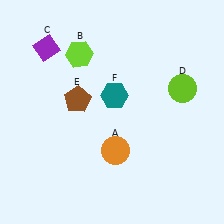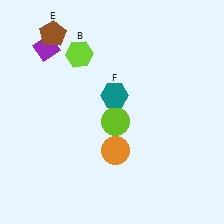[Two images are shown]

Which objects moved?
The objects that moved are: the lime circle (D), the brown pentagon (E).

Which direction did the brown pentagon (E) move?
The brown pentagon (E) moved up.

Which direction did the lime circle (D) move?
The lime circle (D) moved left.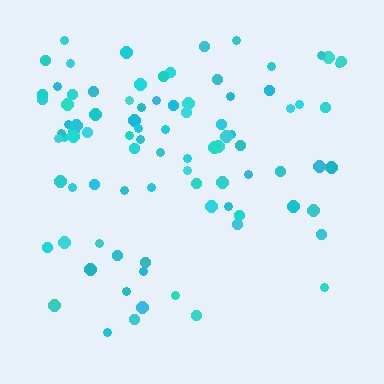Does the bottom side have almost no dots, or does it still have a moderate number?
Still a moderate number, just noticeably fewer than the top.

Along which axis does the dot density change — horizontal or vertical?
Vertical.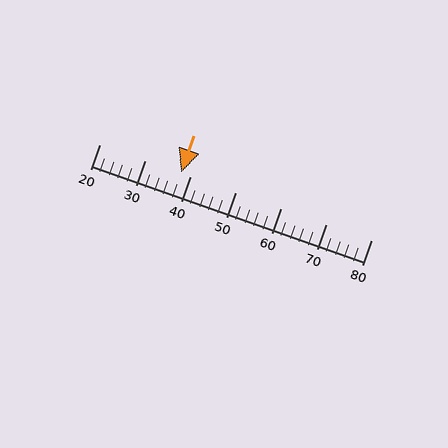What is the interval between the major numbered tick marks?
The major tick marks are spaced 10 units apart.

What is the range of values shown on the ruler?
The ruler shows values from 20 to 80.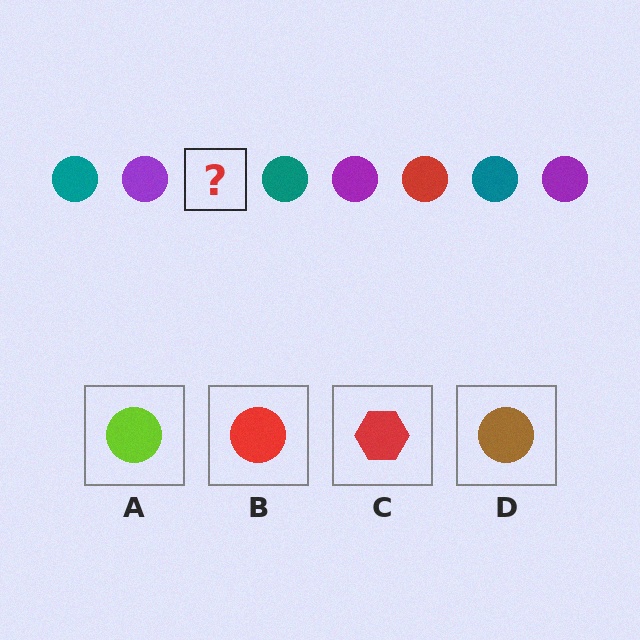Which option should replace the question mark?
Option B.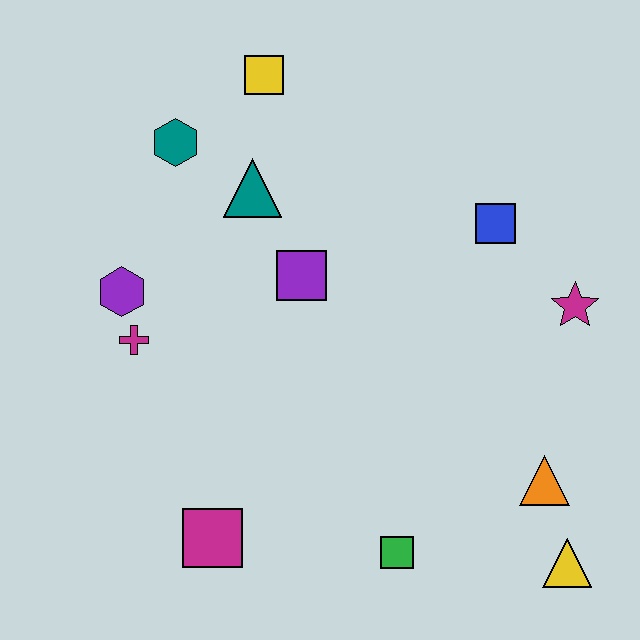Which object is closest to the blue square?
The magenta star is closest to the blue square.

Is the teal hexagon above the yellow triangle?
Yes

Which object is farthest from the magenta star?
The purple hexagon is farthest from the magenta star.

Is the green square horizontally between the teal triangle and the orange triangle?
Yes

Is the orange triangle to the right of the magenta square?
Yes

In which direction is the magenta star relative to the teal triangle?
The magenta star is to the right of the teal triangle.